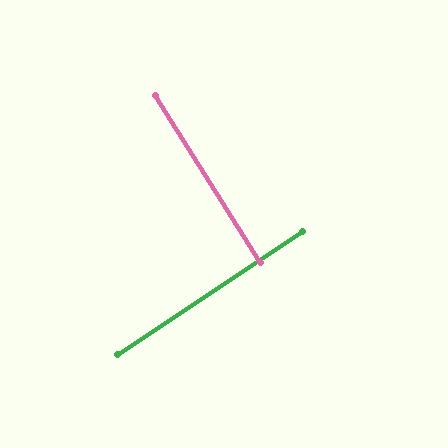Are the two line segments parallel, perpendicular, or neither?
Perpendicular — they meet at approximately 89°.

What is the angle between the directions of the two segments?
Approximately 89 degrees.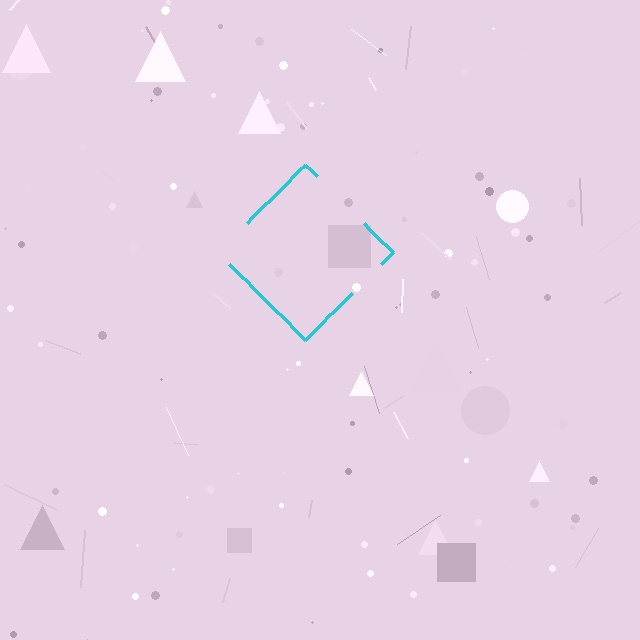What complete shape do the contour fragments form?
The contour fragments form a diamond.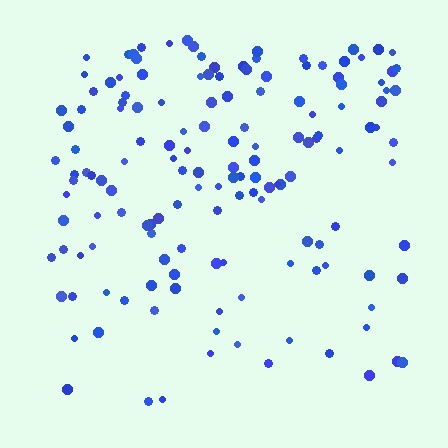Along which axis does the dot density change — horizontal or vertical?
Vertical.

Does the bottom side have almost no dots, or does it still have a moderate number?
Still a moderate number, just noticeably fewer than the top.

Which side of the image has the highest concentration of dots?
The top.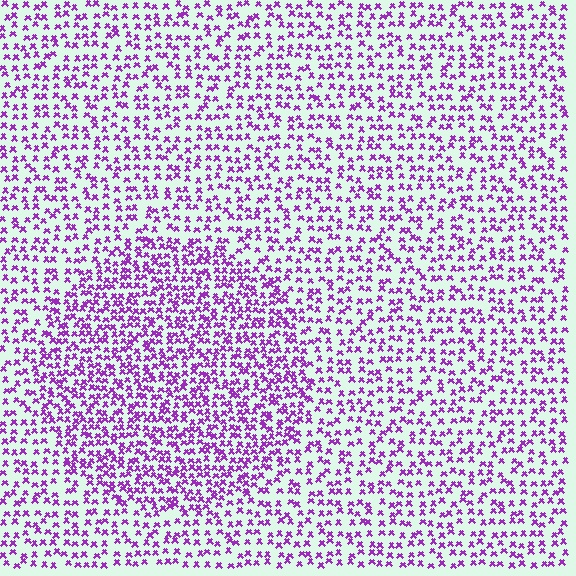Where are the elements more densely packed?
The elements are more densely packed inside the circle boundary.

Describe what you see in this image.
The image contains small purple elements arranged at two different densities. A circle-shaped region is visible where the elements are more densely packed than the surrounding area.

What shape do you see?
I see a circle.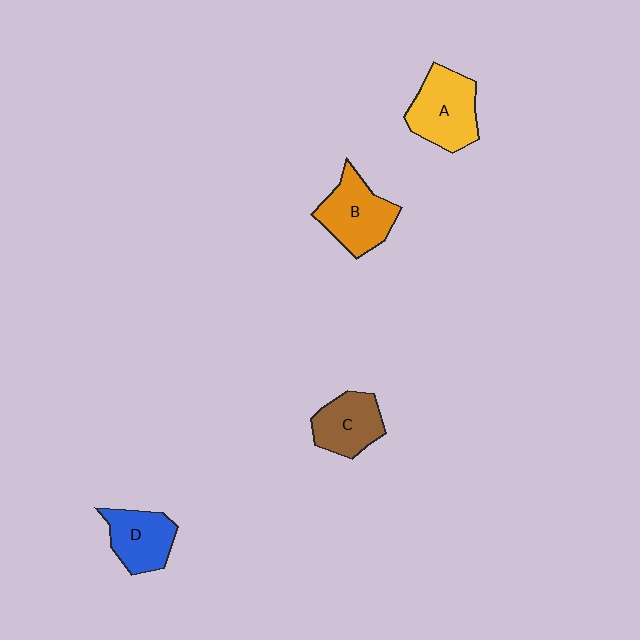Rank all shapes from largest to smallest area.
From largest to smallest: A (yellow), B (orange), D (blue), C (brown).